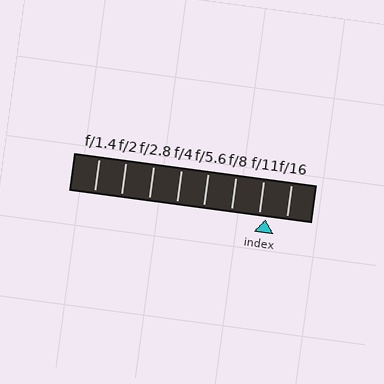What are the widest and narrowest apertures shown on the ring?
The widest aperture shown is f/1.4 and the narrowest is f/16.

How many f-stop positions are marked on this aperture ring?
There are 8 f-stop positions marked.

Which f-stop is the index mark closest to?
The index mark is closest to f/11.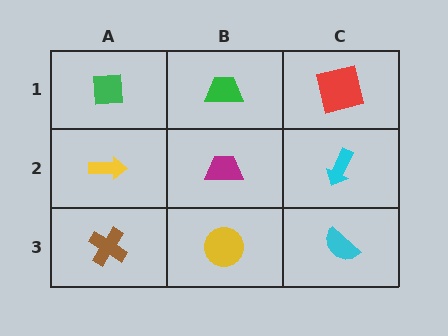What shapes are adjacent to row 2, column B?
A green trapezoid (row 1, column B), a yellow circle (row 3, column B), a yellow arrow (row 2, column A), a cyan arrow (row 2, column C).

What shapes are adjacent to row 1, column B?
A magenta trapezoid (row 2, column B), a green square (row 1, column A), a red square (row 1, column C).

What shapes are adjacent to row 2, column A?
A green square (row 1, column A), a brown cross (row 3, column A), a magenta trapezoid (row 2, column B).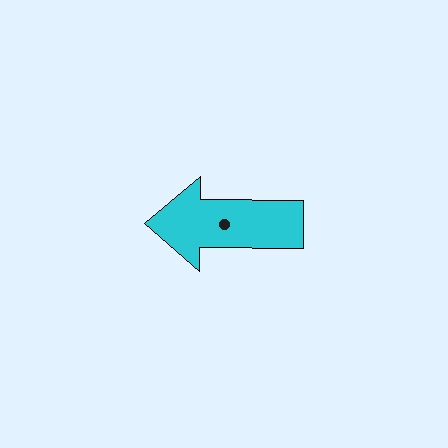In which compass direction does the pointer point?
West.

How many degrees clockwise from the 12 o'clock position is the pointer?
Approximately 271 degrees.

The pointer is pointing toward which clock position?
Roughly 9 o'clock.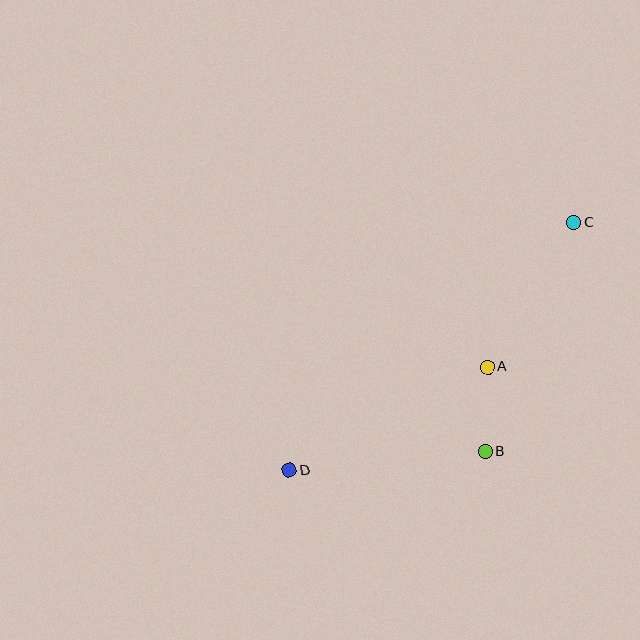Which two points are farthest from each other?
Points C and D are farthest from each other.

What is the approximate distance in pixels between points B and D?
The distance between B and D is approximately 197 pixels.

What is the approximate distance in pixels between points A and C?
The distance between A and C is approximately 168 pixels.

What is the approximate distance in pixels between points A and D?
The distance between A and D is approximately 224 pixels.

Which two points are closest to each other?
Points A and B are closest to each other.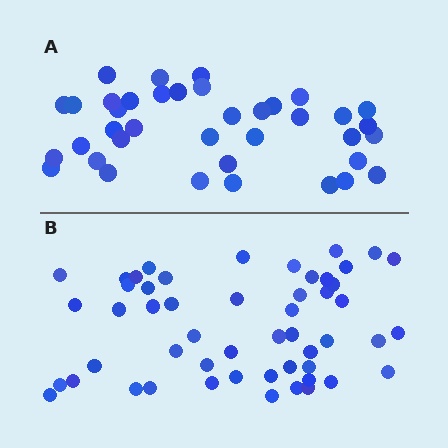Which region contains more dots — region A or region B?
Region B (the bottom region) has more dots.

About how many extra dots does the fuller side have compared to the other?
Region B has approximately 15 more dots than region A.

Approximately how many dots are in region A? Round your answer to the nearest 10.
About 40 dots. (The exact count is 38, which rounds to 40.)